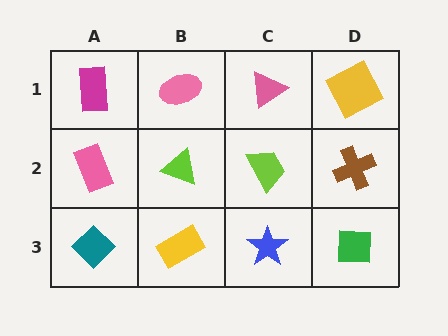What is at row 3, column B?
A yellow rectangle.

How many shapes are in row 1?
4 shapes.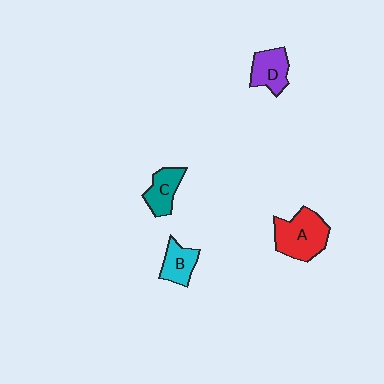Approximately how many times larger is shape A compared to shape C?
Approximately 1.7 times.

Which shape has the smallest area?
Shape B (cyan).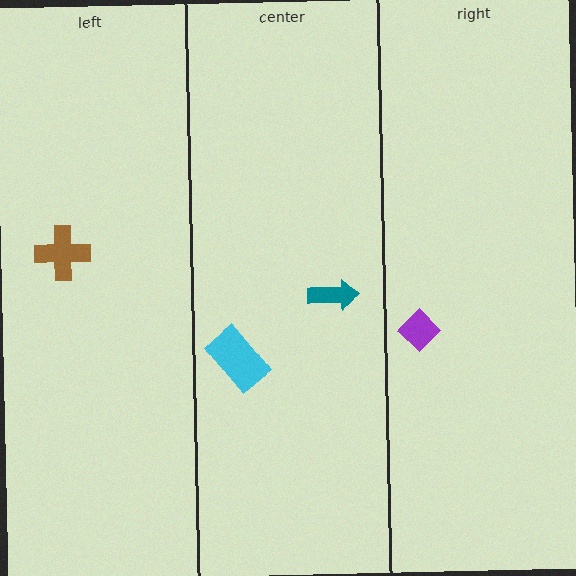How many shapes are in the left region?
1.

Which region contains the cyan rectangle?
The center region.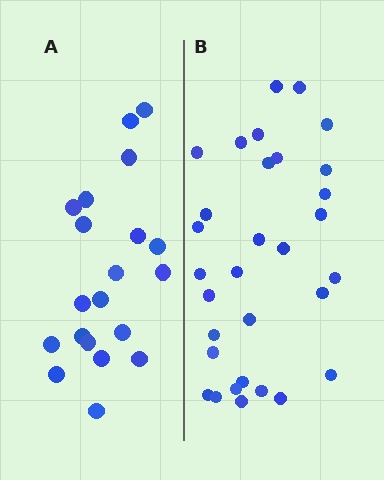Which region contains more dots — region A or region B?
Region B (the right region) has more dots.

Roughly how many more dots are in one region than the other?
Region B has roughly 12 or so more dots than region A.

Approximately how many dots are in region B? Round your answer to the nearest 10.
About 30 dots. (The exact count is 31, which rounds to 30.)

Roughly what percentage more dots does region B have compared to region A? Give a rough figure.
About 55% more.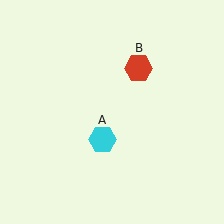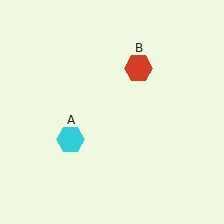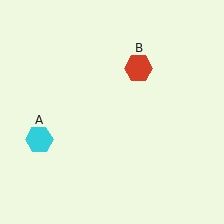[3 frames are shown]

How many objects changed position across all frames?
1 object changed position: cyan hexagon (object A).